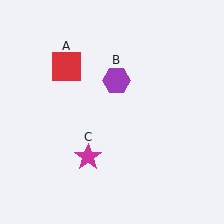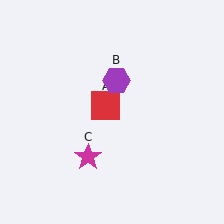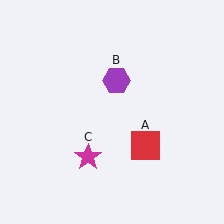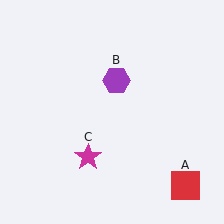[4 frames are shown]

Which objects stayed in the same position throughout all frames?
Purple hexagon (object B) and magenta star (object C) remained stationary.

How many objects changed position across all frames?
1 object changed position: red square (object A).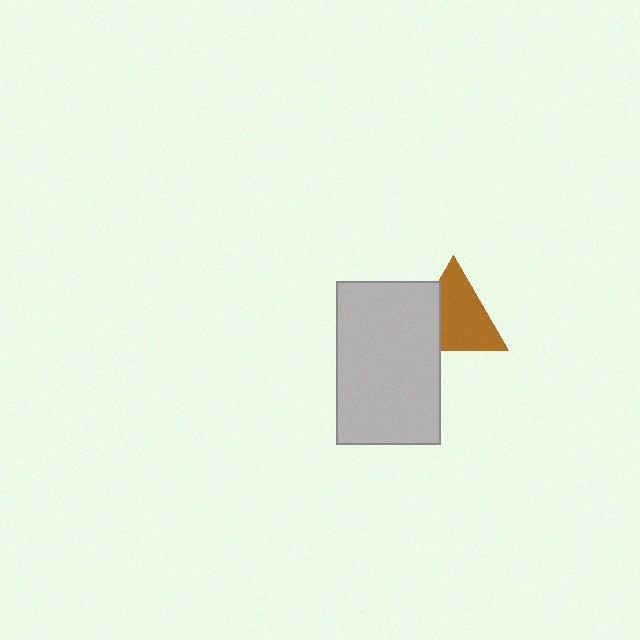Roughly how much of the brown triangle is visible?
Most of it is visible (roughly 70%).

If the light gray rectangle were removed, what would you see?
You would see the complete brown triangle.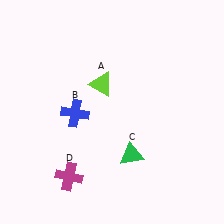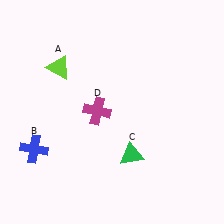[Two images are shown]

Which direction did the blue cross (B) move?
The blue cross (B) moved left.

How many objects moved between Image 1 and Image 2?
3 objects moved between the two images.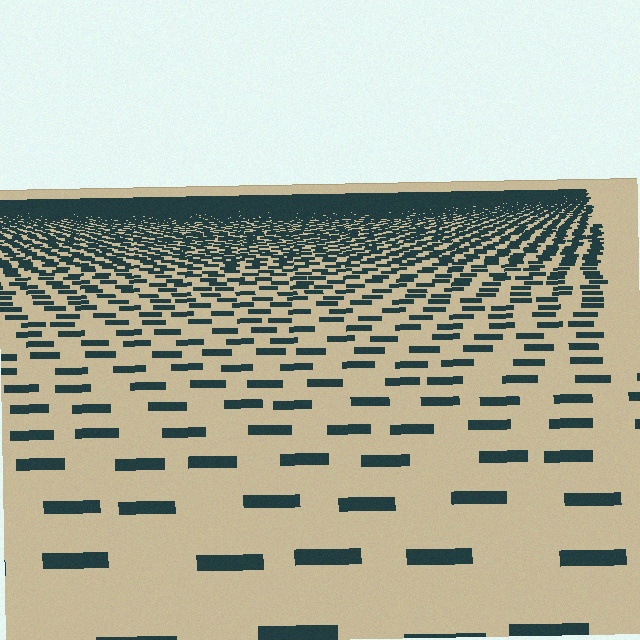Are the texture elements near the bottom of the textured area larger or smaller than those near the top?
Larger. Near the bottom, elements are closer to the viewer and appear at a bigger on-screen size.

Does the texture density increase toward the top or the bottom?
Density increases toward the top.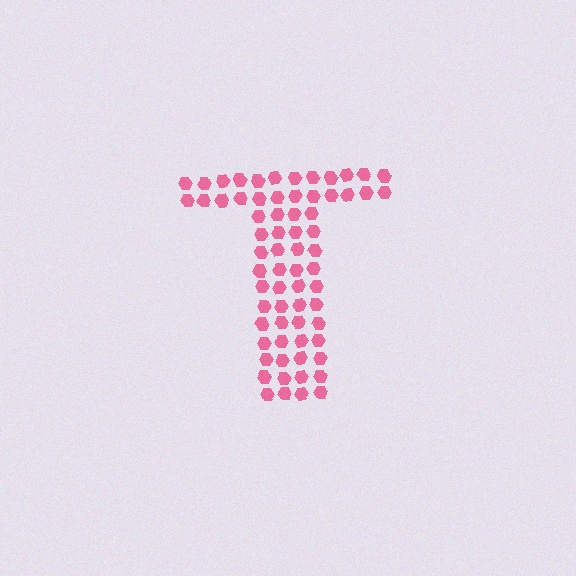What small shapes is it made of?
It is made of small hexagons.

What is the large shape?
The large shape is the letter T.